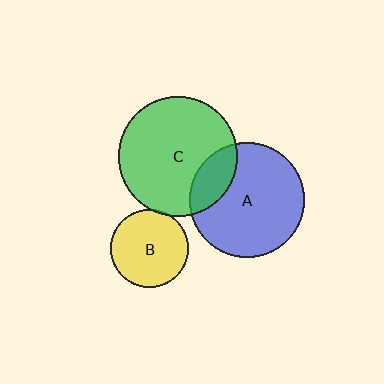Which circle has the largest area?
Circle C (green).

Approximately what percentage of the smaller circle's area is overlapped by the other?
Approximately 20%.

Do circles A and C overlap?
Yes.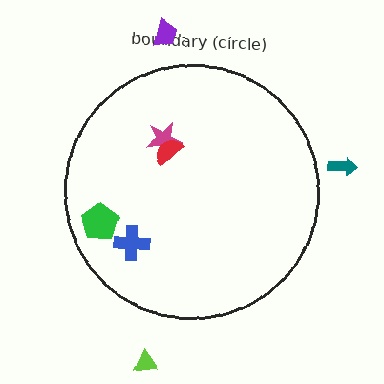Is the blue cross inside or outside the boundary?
Inside.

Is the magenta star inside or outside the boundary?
Inside.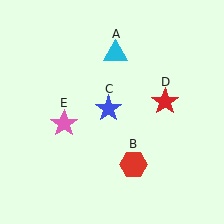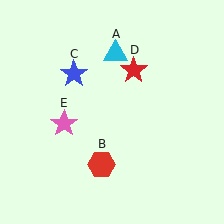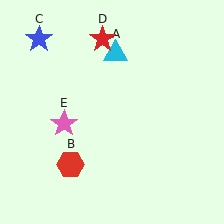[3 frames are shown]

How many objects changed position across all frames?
3 objects changed position: red hexagon (object B), blue star (object C), red star (object D).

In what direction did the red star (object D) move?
The red star (object D) moved up and to the left.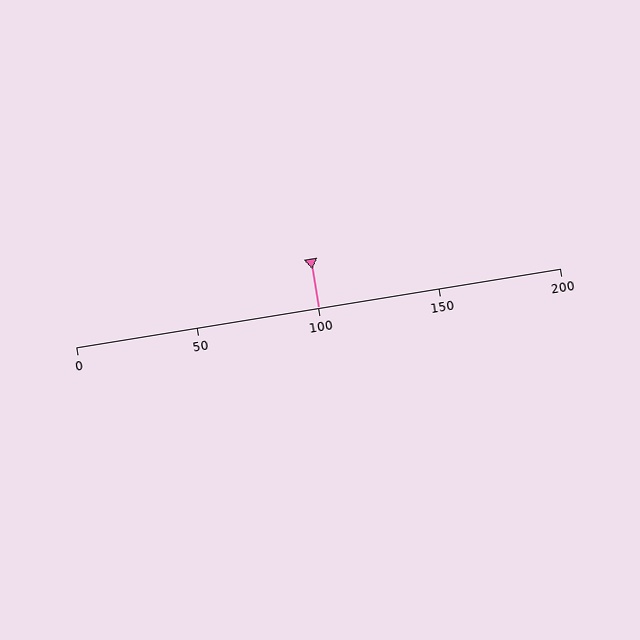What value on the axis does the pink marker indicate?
The marker indicates approximately 100.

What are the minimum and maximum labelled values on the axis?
The axis runs from 0 to 200.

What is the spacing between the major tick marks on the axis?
The major ticks are spaced 50 apart.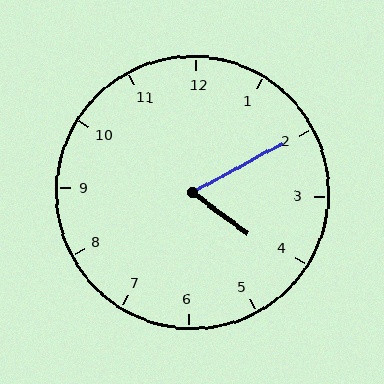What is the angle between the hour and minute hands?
Approximately 65 degrees.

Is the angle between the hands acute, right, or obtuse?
It is acute.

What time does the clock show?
4:10.